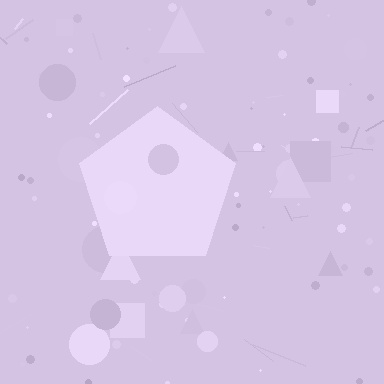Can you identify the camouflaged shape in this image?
The camouflaged shape is a pentagon.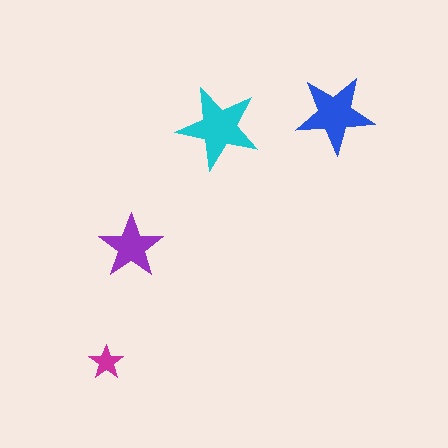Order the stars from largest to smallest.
the cyan one, the blue one, the purple one, the magenta one.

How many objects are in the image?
There are 4 objects in the image.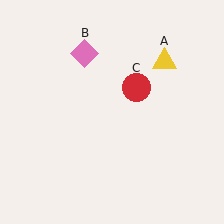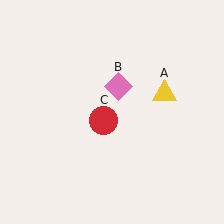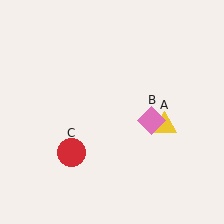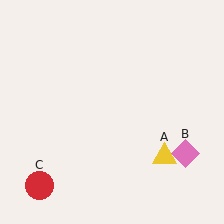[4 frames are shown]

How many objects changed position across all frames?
3 objects changed position: yellow triangle (object A), pink diamond (object B), red circle (object C).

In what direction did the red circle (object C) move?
The red circle (object C) moved down and to the left.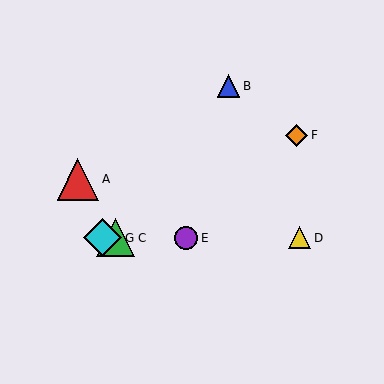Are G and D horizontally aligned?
Yes, both are at y≈238.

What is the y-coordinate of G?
Object G is at y≈238.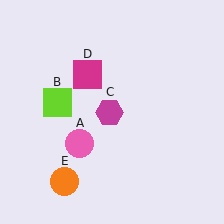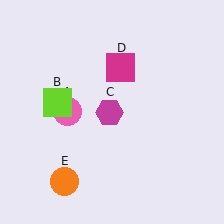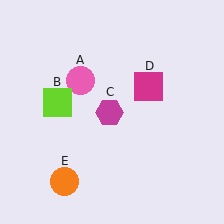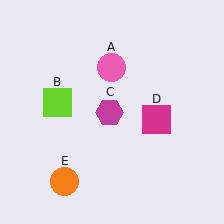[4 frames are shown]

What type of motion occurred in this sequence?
The pink circle (object A), magenta square (object D) rotated clockwise around the center of the scene.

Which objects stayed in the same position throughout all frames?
Lime square (object B) and magenta hexagon (object C) and orange circle (object E) remained stationary.